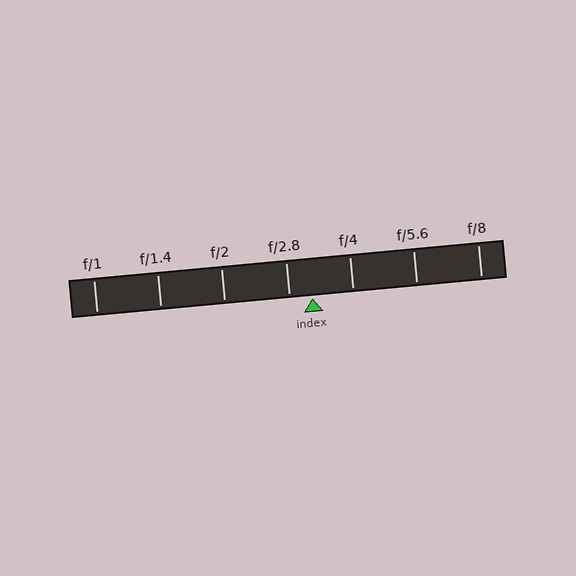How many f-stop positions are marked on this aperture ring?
There are 7 f-stop positions marked.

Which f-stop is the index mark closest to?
The index mark is closest to f/2.8.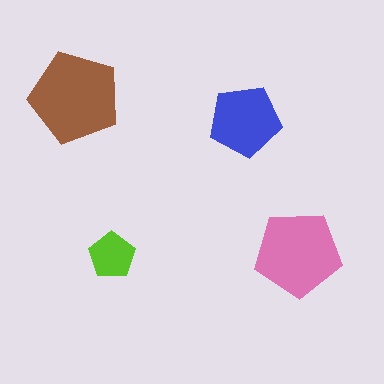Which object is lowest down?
The lime pentagon is bottommost.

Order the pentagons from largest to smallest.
the brown one, the pink one, the blue one, the lime one.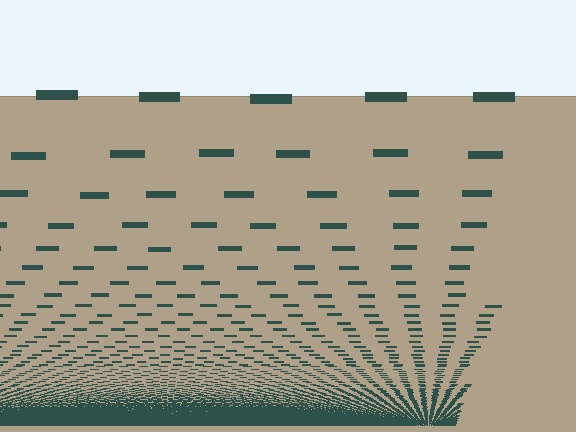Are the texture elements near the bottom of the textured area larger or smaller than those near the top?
Smaller. The gradient is inverted — elements near the bottom are smaller and denser.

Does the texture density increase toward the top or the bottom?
Density increases toward the bottom.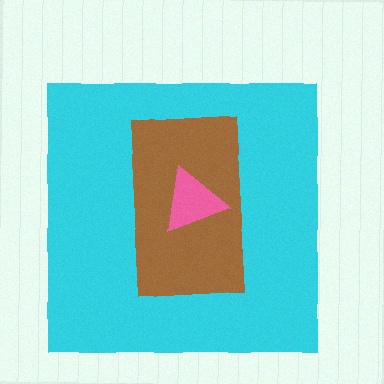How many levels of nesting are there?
3.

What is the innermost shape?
The pink triangle.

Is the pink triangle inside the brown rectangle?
Yes.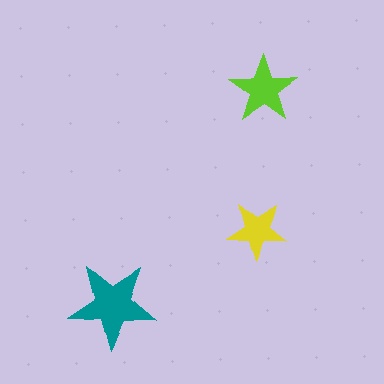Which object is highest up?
The lime star is topmost.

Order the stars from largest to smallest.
the teal one, the lime one, the yellow one.